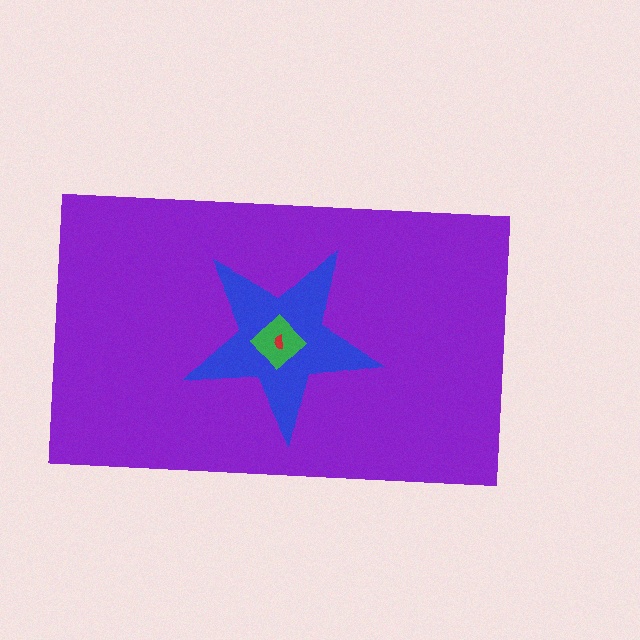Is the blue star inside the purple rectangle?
Yes.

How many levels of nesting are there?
4.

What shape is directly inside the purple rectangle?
The blue star.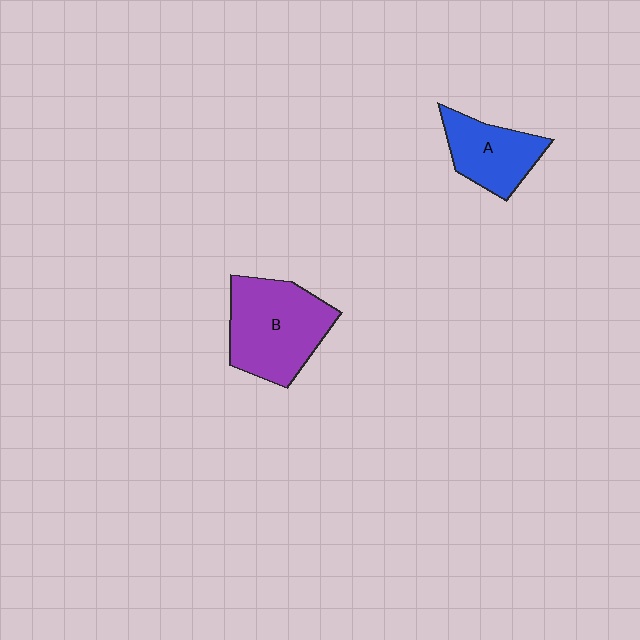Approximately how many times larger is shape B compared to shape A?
Approximately 1.6 times.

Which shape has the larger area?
Shape B (purple).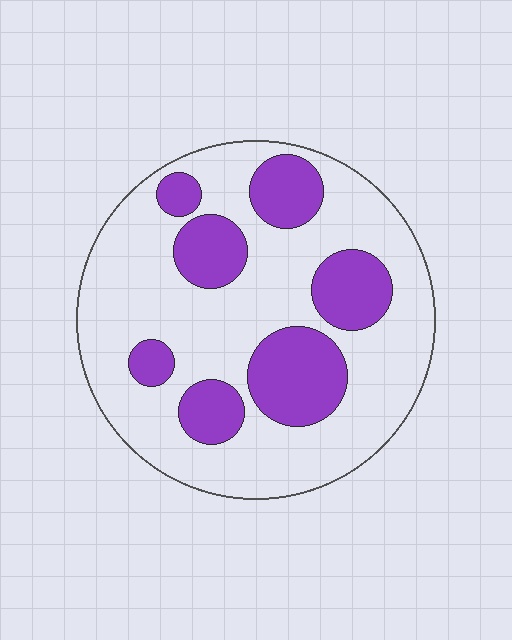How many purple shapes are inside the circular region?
7.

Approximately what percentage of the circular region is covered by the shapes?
Approximately 30%.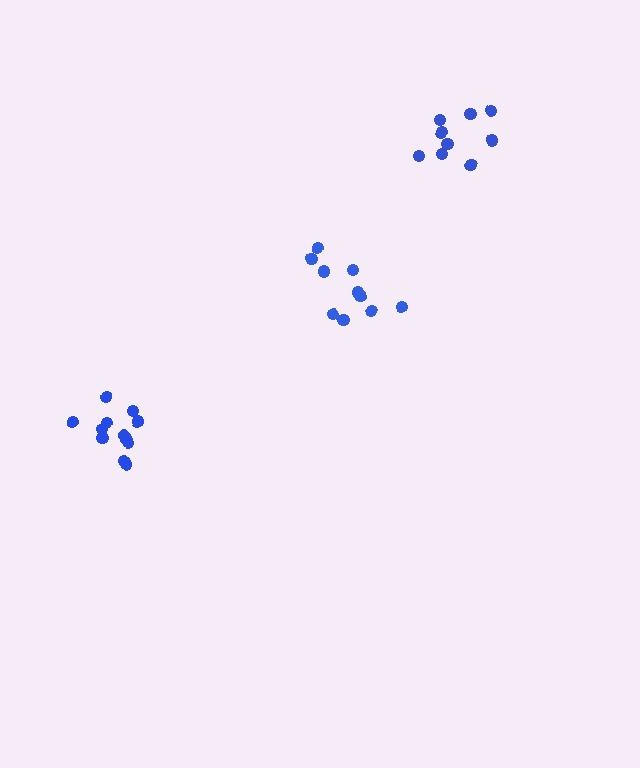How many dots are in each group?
Group 1: 10 dots, Group 2: 9 dots, Group 3: 13 dots (32 total).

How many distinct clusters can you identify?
There are 3 distinct clusters.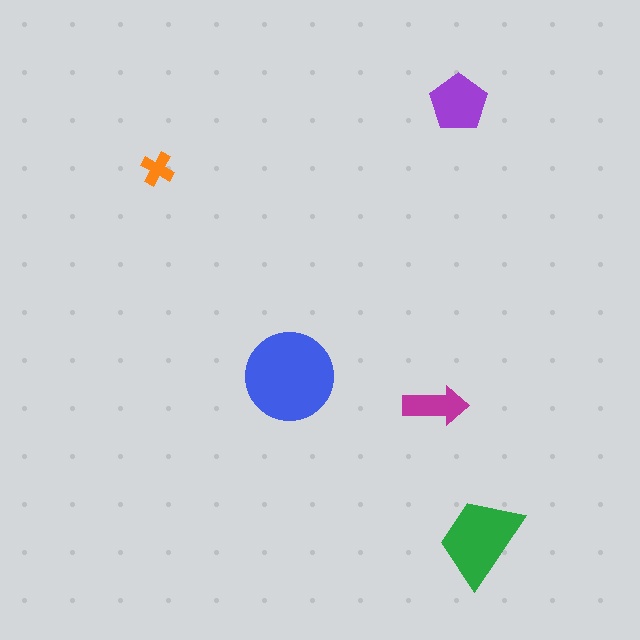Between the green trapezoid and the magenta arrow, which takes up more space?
The green trapezoid.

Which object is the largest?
The blue circle.